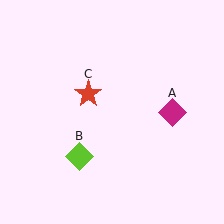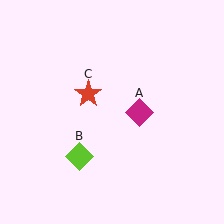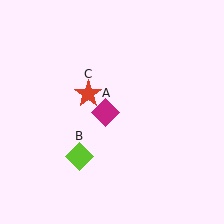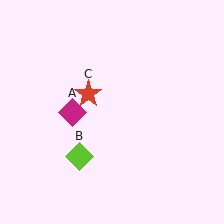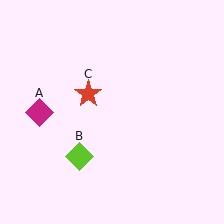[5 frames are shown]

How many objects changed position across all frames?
1 object changed position: magenta diamond (object A).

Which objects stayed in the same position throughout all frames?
Lime diamond (object B) and red star (object C) remained stationary.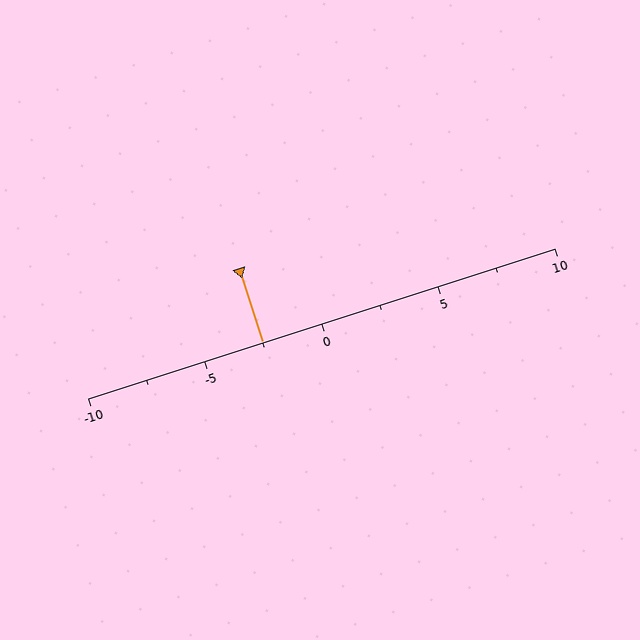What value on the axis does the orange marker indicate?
The marker indicates approximately -2.5.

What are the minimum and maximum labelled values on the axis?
The axis runs from -10 to 10.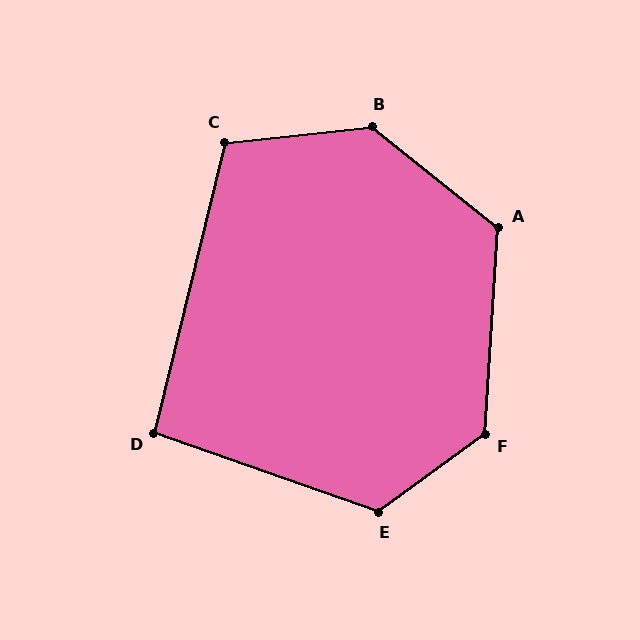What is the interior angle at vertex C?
Approximately 110 degrees (obtuse).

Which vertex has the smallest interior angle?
D, at approximately 96 degrees.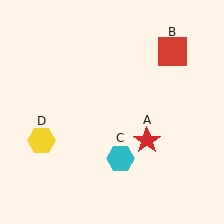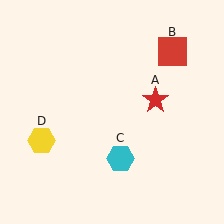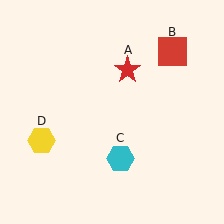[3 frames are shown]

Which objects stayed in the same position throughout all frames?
Red square (object B) and cyan hexagon (object C) and yellow hexagon (object D) remained stationary.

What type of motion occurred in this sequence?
The red star (object A) rotated counterclockwise around the center of the scene.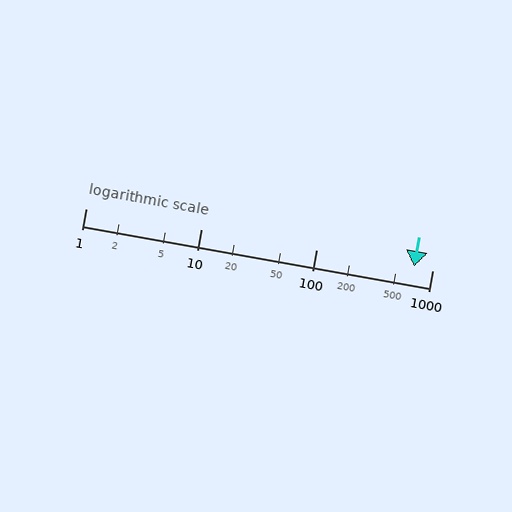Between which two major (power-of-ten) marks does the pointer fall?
The pointer is between 100 and 1000.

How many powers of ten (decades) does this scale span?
The scale spans 3 decades, from 1 to 1000.